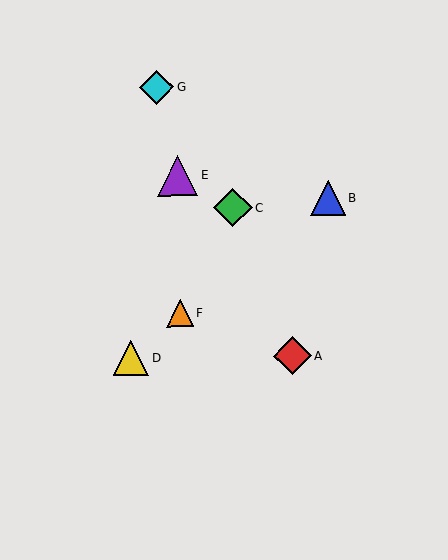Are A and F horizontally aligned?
No, A is at y≈356 and F is at y≈313.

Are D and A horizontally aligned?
Yes, both are at y≈358.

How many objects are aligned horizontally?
2 objects (A, D) are aligned horizontally.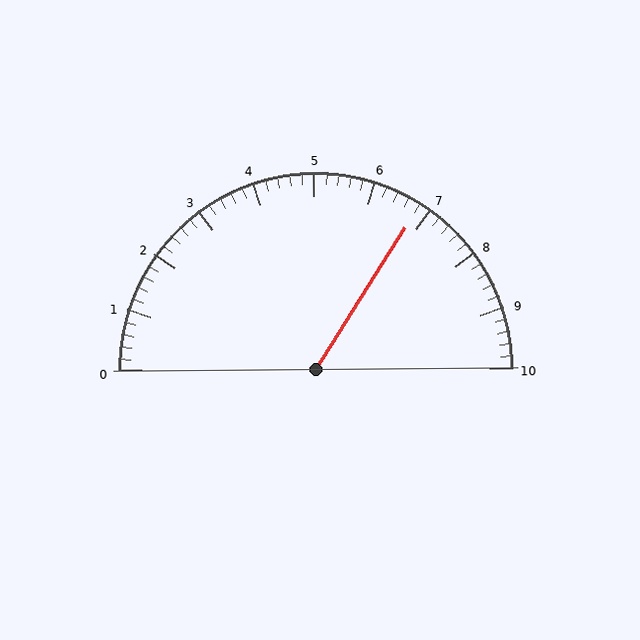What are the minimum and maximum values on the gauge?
The gauge ranges from 0 to 10.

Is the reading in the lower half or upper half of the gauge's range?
The reading is in the upper half of the range (0 to 10).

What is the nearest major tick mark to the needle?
The nearest major tick mark is 7.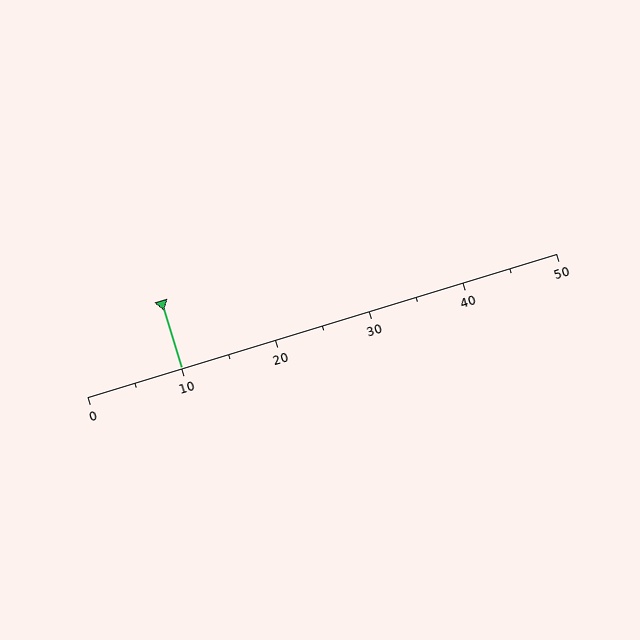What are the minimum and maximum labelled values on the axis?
The axis runs from 0 to 50.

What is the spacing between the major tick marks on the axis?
The major ticks are spaced 10 apart.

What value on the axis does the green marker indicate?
The marker indicates approximately 10.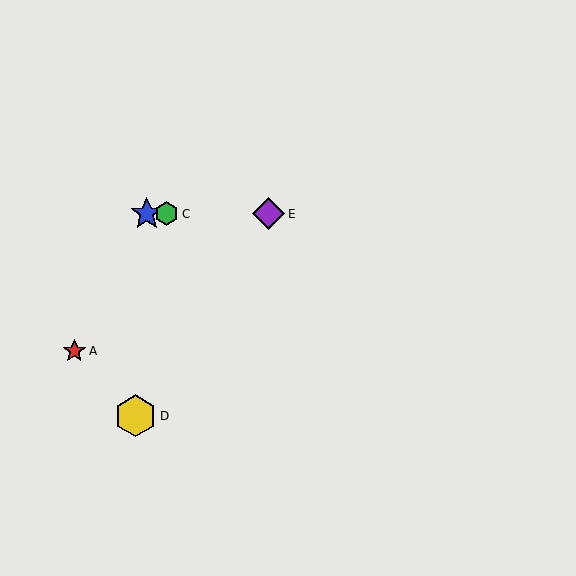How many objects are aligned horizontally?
3 objects (B, C, E) are aligned horizontally.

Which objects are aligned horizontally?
Objects B, C, E are aligned horizontally.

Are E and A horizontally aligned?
No, E is at y≈214 and A is at y≈351.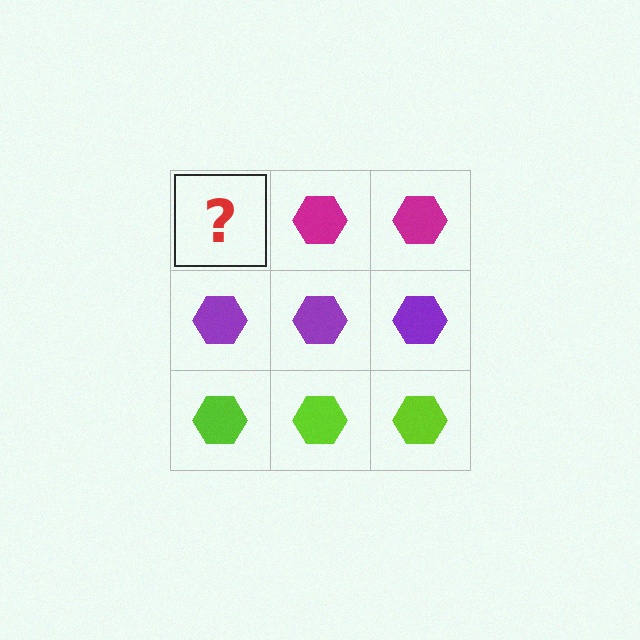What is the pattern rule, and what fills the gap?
The rule is that each row has a consistent color. The gap should be filled with a magenta hexagon.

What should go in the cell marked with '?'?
The missing cell should contain a magenta hexagon.